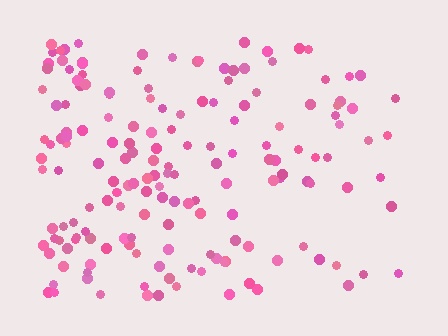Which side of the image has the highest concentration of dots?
The left.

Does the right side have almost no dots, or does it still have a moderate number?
Still a moderate number, just noticeably fewer than the left.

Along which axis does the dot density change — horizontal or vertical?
Horizontal.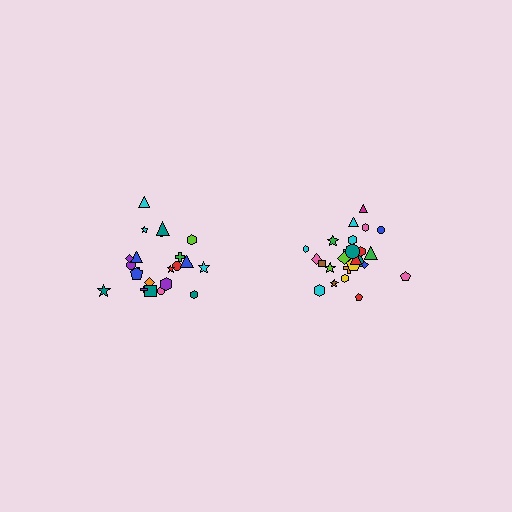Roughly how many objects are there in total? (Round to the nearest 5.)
Roughly 45 objects in total.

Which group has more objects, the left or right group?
The right group.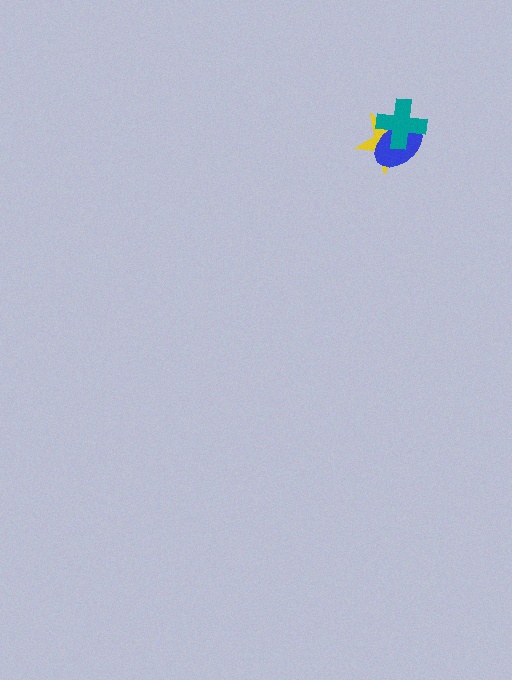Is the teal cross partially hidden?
No, no other shape covers it.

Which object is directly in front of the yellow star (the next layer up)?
The blue ellipse is directly in front of the yellow star.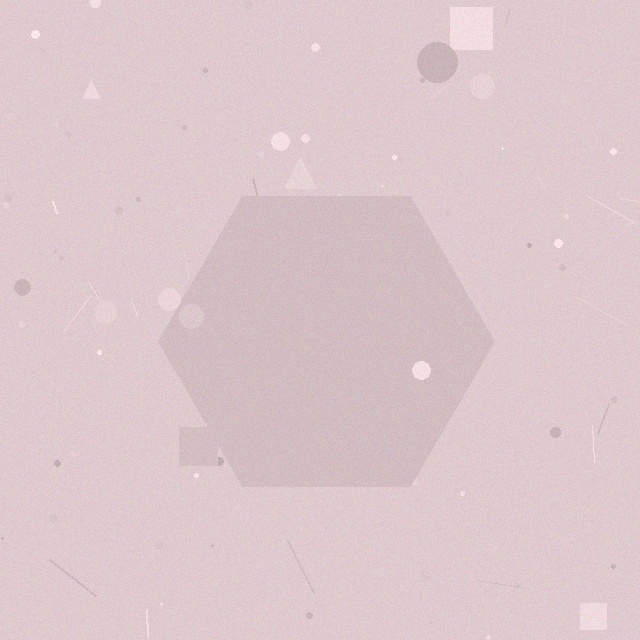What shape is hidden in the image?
A hexagon is hidden in the image.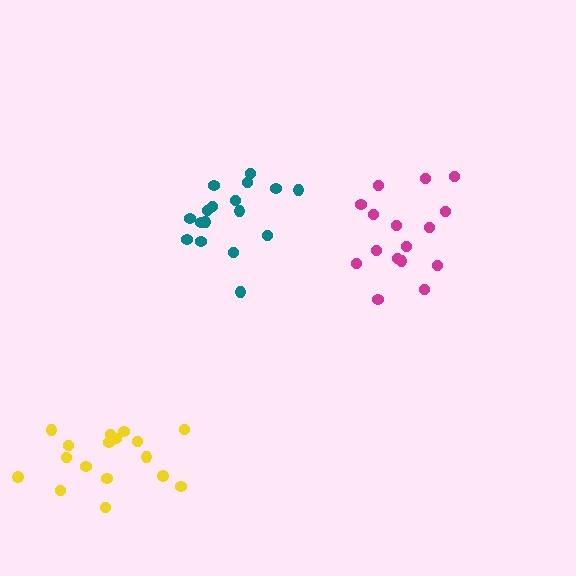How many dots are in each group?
Group 1: 16 dots, Group 2: 17 dots, Group 3: 17 dots (50 total).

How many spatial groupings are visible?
There are 3 spatial groupings.